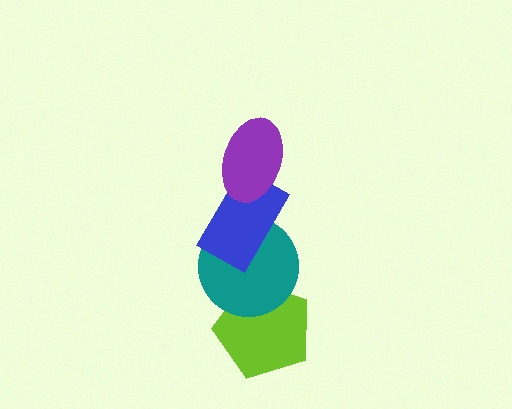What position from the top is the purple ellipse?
The purple ellipse is 1st from the top.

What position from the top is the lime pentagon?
The lime pentagon is 4th from the top.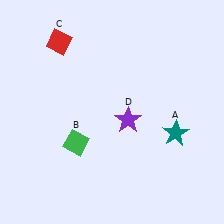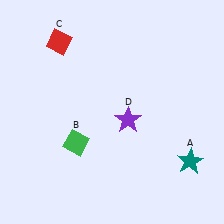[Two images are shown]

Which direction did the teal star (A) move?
The teal star (A) moved down.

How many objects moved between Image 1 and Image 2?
1 object moved between the two images.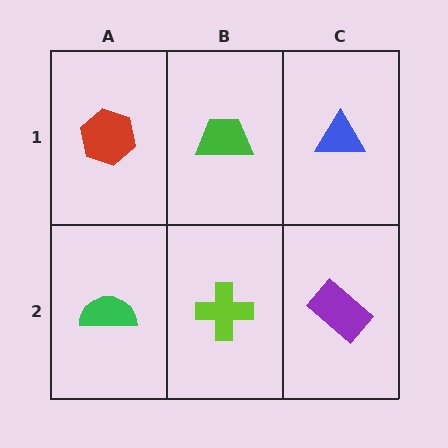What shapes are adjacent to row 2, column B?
A green trapezoid (row 1, column B), a green semicircle (row 2, column A), a purple rectangle (row 2, column C).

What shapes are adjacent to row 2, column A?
A red hexagon (row 1, column A), a lime cross (row 2, column B).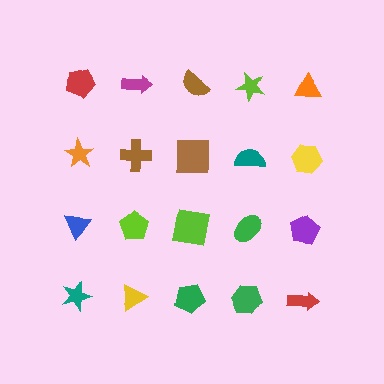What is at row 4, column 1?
A teal star.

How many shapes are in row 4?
5 shapes.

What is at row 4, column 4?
A green hexagon.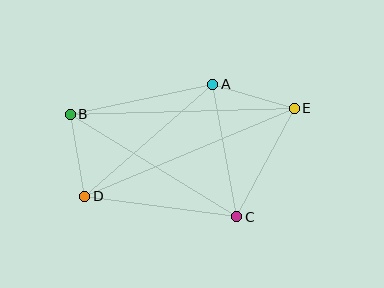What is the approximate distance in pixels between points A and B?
The distance between A and B is approximately 146 pixels.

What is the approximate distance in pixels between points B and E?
The distance between B and E is approximately 224 pixels.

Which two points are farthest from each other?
Points D and E are farthest from each other.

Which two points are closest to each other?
Points B and D are closest to each other.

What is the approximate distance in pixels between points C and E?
The distance between C and E is approximately 123 pixels.